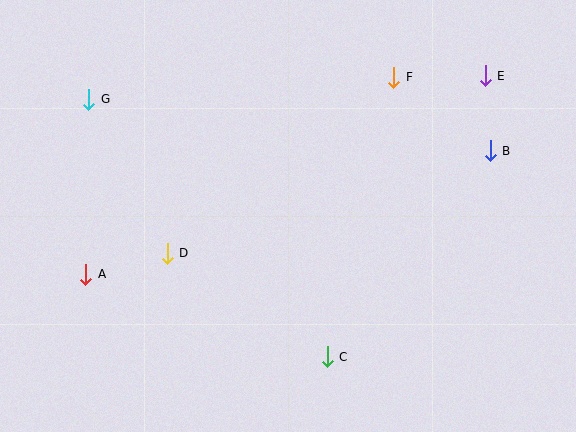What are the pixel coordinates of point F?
Point F is at (394, 77).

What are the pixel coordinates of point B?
Point B is at (490, 151).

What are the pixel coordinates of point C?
Point C is at (327, 357).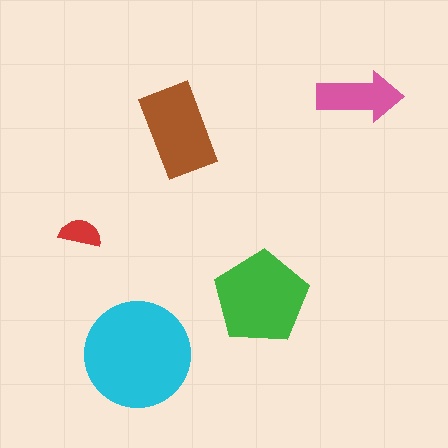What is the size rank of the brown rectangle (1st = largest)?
3rd.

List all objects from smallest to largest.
The red semicircle, the pink arrow, the brown rectangle, the green pentagon, the cyan circle.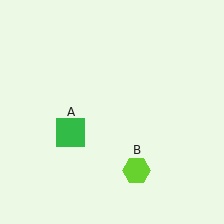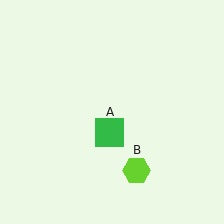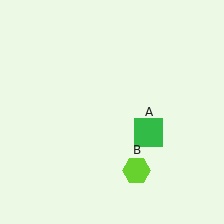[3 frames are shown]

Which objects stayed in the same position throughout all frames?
Lime hexagon (object B) remained stationary.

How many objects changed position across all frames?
1 object changed position: green square (object A).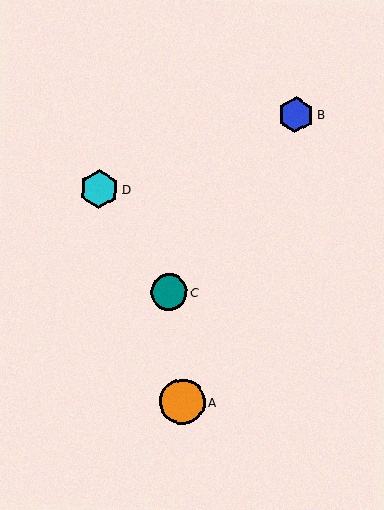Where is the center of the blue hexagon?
The center of the blue hexagon is at (296, 114).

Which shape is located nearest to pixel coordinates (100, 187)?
The cyan hexagon (labeled D) at (99, 189) is nearest to that location.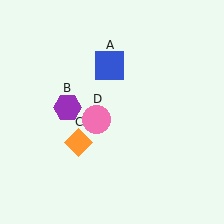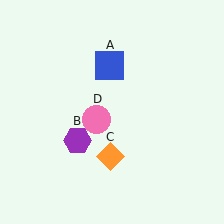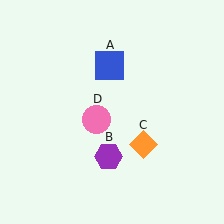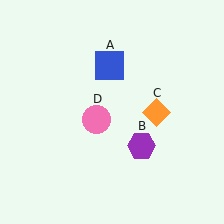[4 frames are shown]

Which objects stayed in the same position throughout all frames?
Blue square (object A) and pink circle (object D) remained stationary.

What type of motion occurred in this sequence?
The purple hexagon (object B), orange diamond (object C) rotated counterclockwise around the center of the scene.